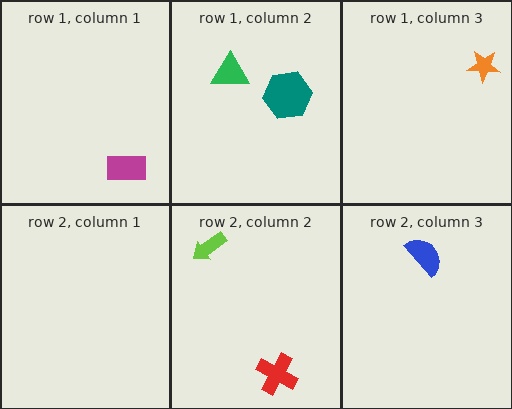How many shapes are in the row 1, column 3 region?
1.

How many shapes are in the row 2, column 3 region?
1.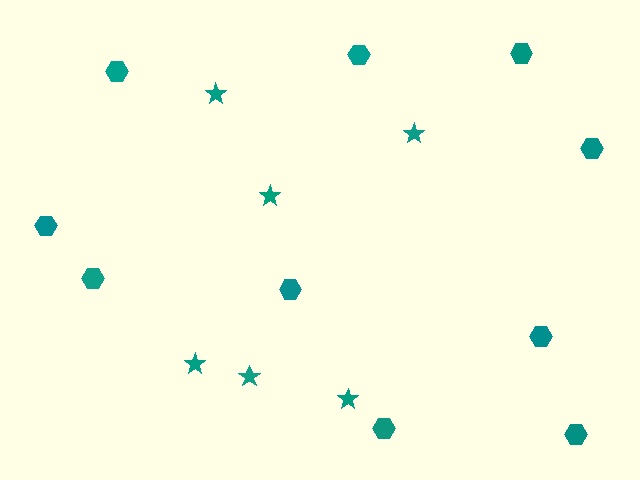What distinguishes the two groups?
There are 2 groups: one group of hexagons (10) and one group of stars (6).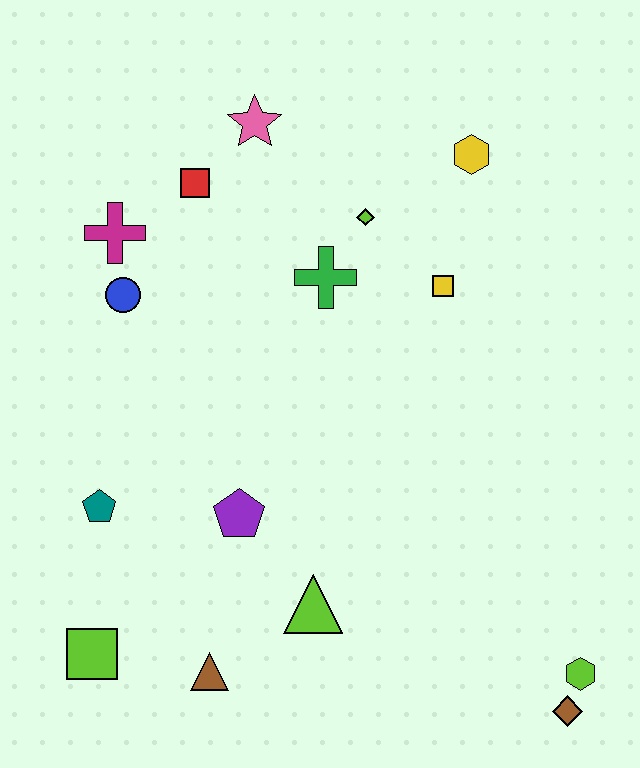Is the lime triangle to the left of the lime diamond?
Yes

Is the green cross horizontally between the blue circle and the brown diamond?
Yes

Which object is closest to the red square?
The pink star is closest to the red square.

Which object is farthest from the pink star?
The brown diamond is farthest from the pink star.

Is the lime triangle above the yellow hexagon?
No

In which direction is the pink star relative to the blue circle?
The pink star is above the blue circle.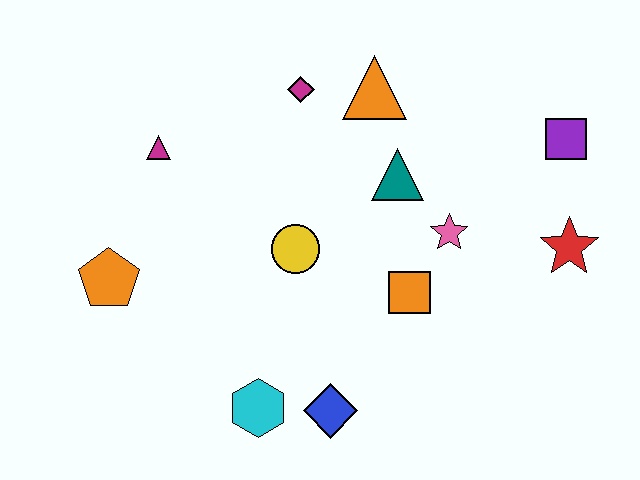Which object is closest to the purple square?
The red star is closest to the purple square.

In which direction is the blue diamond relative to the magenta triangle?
The blue diamond is below the magenta triangle.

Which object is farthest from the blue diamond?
The purple square is farthest from the blue diamond.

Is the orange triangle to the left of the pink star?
Yes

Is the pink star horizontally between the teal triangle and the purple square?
Yes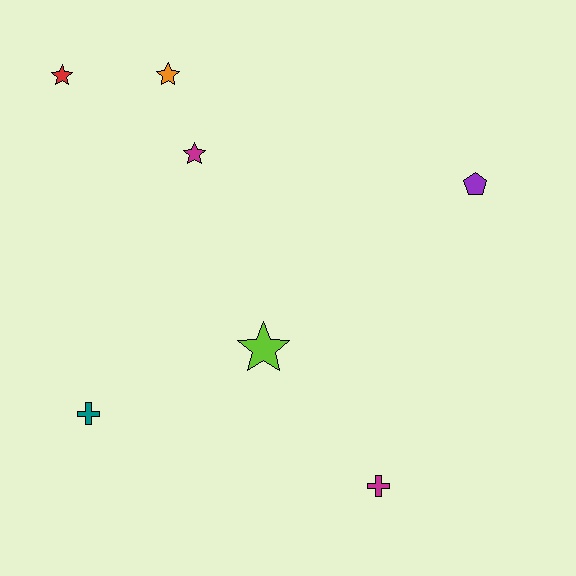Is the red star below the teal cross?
No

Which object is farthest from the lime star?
The red star is farthest from the lime star.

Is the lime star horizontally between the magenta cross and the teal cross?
Yes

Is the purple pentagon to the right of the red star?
Yes